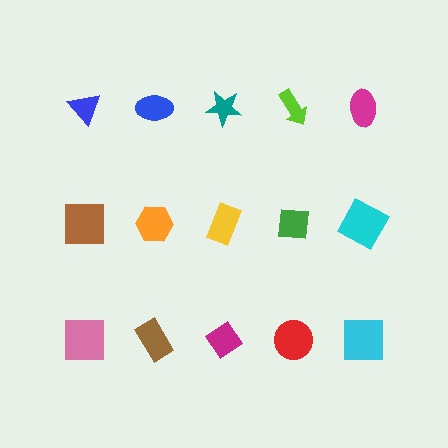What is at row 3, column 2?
A brown rectangle.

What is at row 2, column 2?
An orange hexagon.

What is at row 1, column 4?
A lime arrow.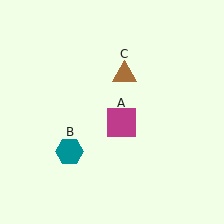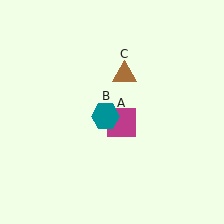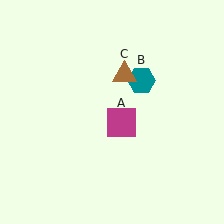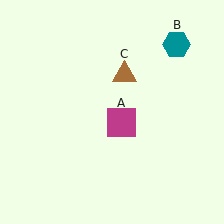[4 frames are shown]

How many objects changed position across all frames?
1 object changed position: teal hexagon (object B).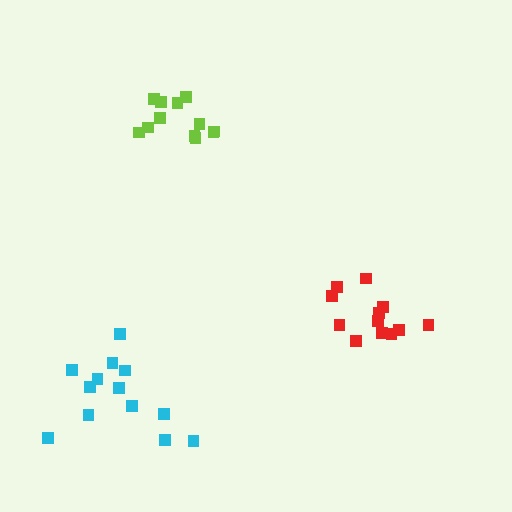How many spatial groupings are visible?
There are 3 spatial groupings.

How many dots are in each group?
Group 1: 13 dots, Group 2: 12 dots, Group 3: 12 dots (37 total).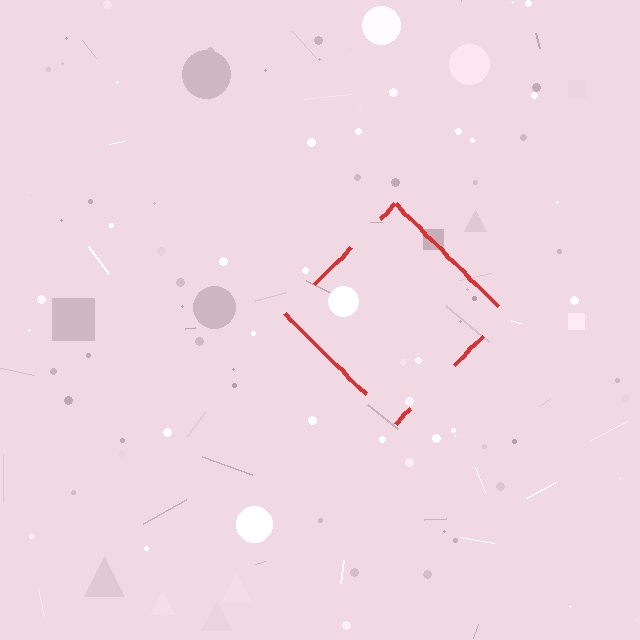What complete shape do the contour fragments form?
The contour fragments form a diamond.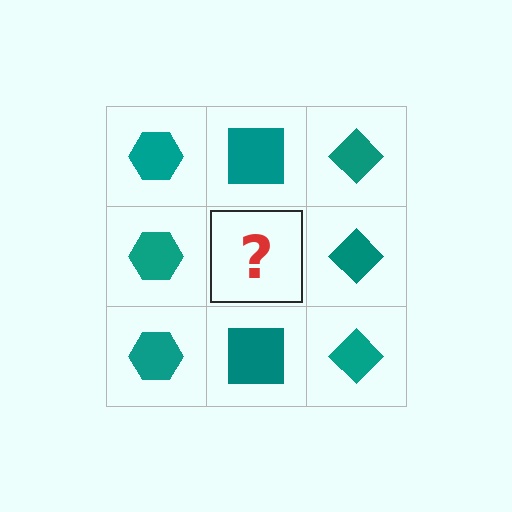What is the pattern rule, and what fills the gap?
The rule is that each column has a consistent shape. The gap should be filled with a teal square.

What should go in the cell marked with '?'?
The missing cell should contain a teal square.